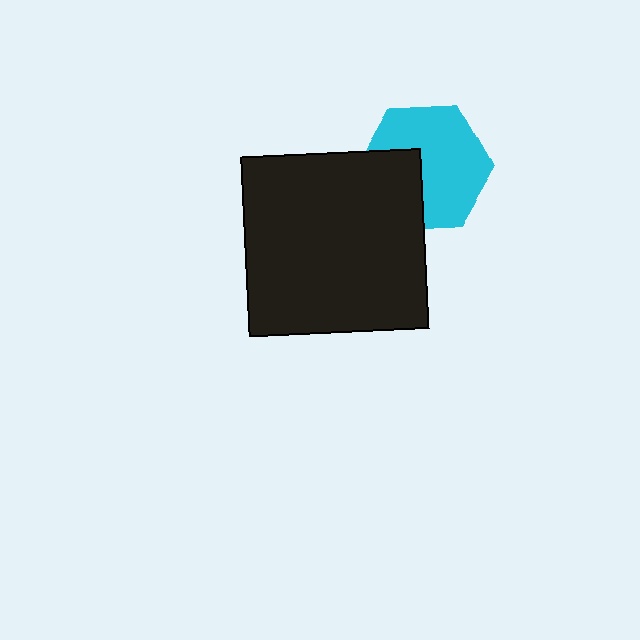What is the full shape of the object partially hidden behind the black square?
The partially hidden object is a cyan hexagon.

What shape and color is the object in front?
The object in front is a black square.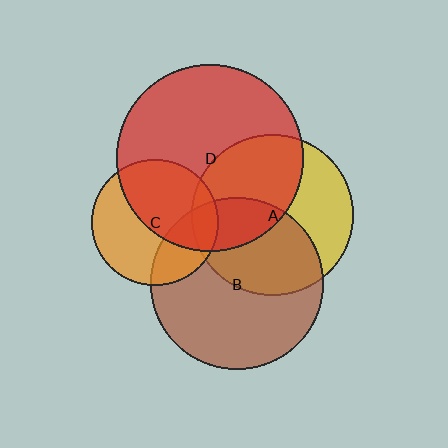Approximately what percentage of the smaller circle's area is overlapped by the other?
Approximately 30%.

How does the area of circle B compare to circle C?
Approximately 1.9 times.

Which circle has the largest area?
Circle D (red).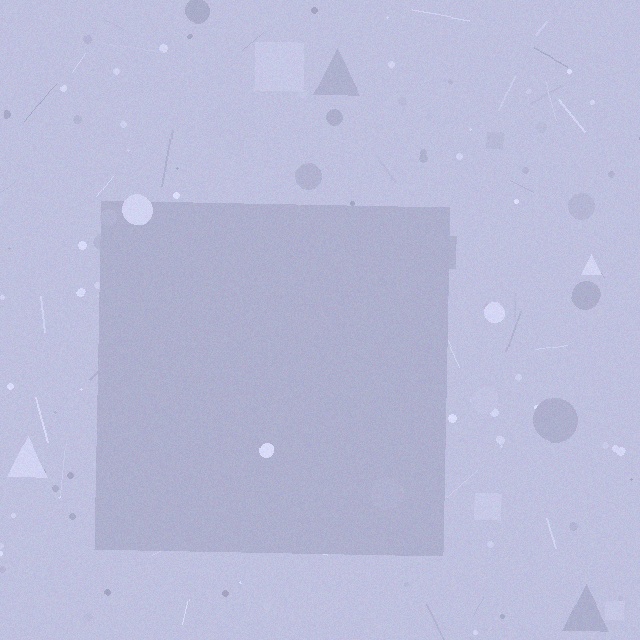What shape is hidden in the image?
A square is hidden in the image.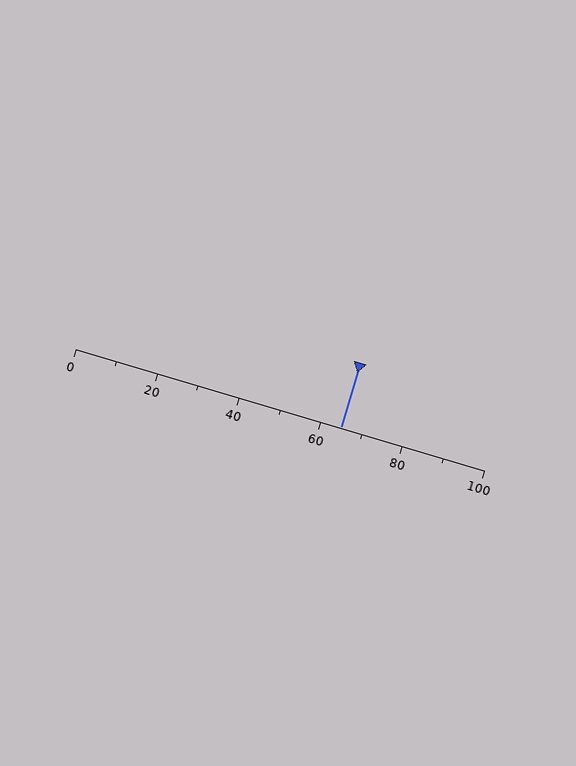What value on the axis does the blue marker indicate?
The marker indicates approximately 65.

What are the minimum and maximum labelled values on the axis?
The axis runs from 0 to 100.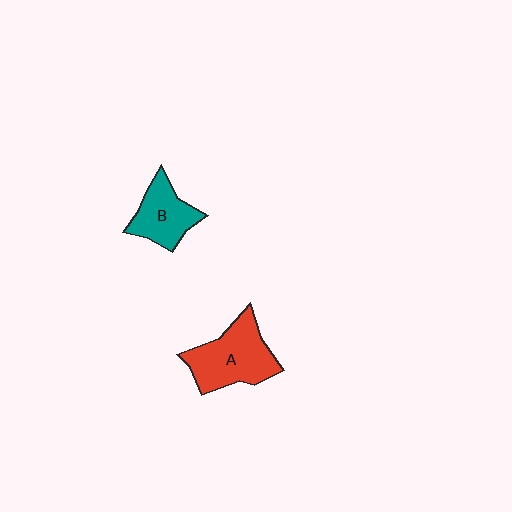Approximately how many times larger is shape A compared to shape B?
Approximately 1.5 times.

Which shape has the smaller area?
Shape B (teal).